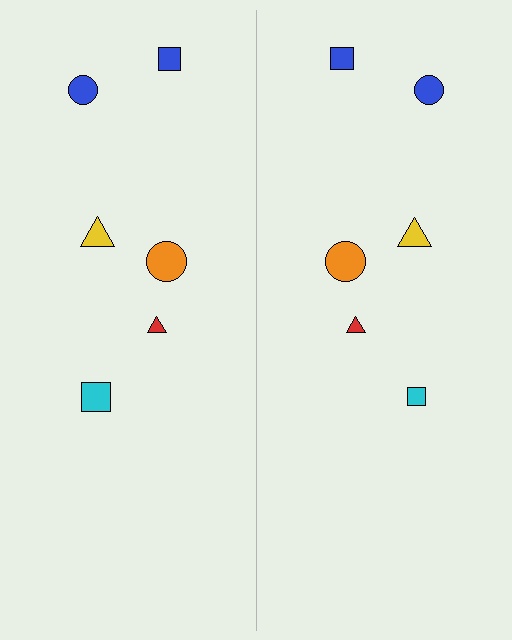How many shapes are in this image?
There are 12 shapes in this image.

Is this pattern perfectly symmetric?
No, the pattern is not perfectly symmetric. The cyan square on the right side has a different size than its mirror counterpart.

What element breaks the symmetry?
The cyan square on the right side has a different size than its mirror counterpart.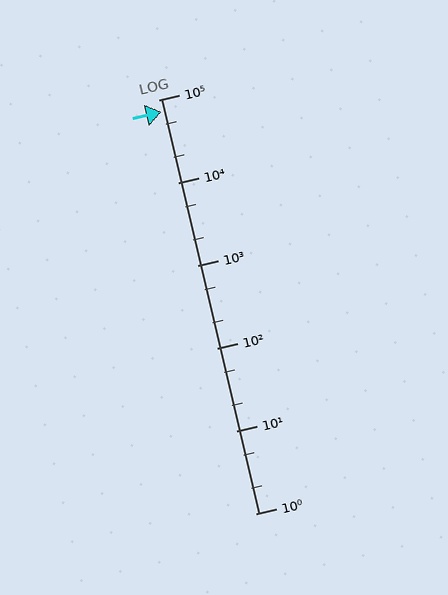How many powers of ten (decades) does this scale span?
The scale spans 5 decades, from 1 to 100000.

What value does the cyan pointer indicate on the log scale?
The pointer indicates approximately 71000.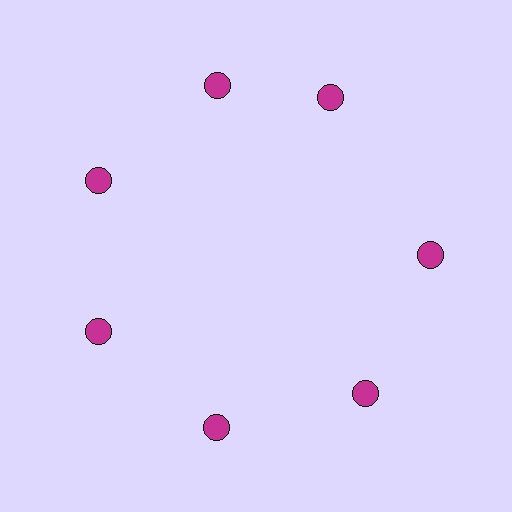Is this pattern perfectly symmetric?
No. The 7 magenta circles are arranged in a ring, but one element near the 1 o'clock position is rotated out of alignment along the ring, breaking the 7-fold rotational symmetry.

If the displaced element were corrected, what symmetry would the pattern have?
It would have 7-fold rotational symmetry — the pattern would map onto itself every 51 degrees.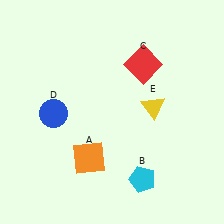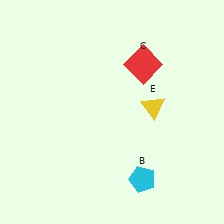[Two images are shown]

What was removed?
The blue circle (D), the orange square (A) were removed in Image 2.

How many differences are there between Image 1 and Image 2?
There are 2 differences between the two images.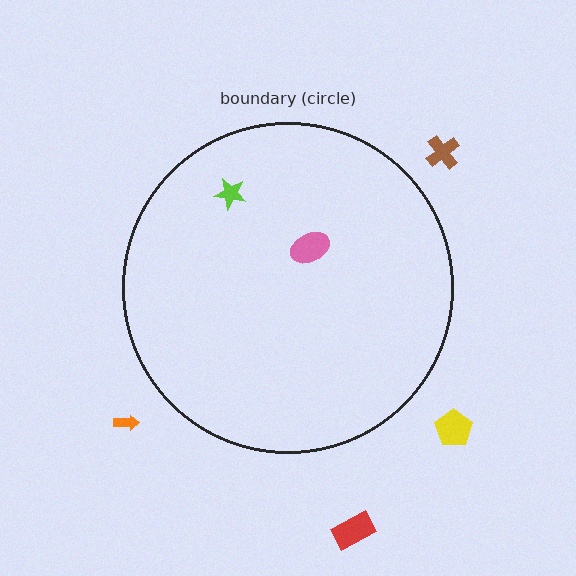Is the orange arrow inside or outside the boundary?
Outside.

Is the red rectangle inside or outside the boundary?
Outside.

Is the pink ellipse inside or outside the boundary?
Inside.